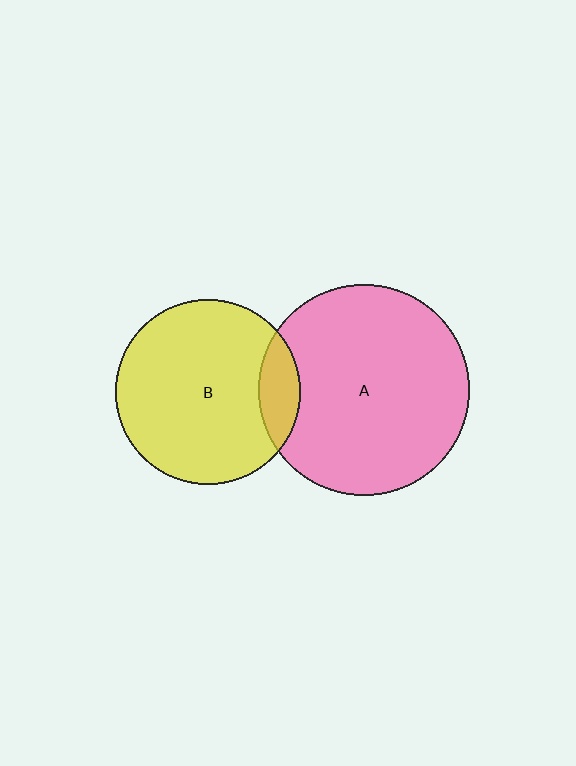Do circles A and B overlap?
Yes.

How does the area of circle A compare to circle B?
Approximately 1.3 times.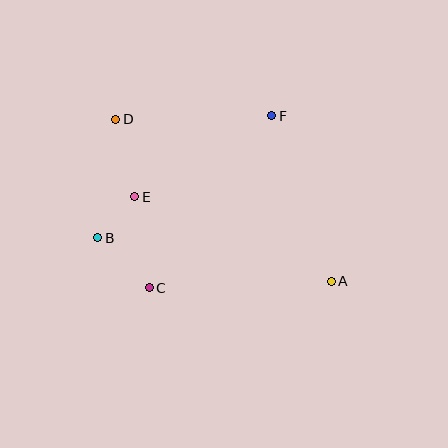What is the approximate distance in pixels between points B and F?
The distance between B and F is approximately 212 pixels.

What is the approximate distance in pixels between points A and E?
The distance between A and E is approximately 214 pixels.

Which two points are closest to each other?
Points B and E are closest to each other.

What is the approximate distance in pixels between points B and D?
The distance between B and D is approximately 120 pixels.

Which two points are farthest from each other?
Points A and D are farthest from each other.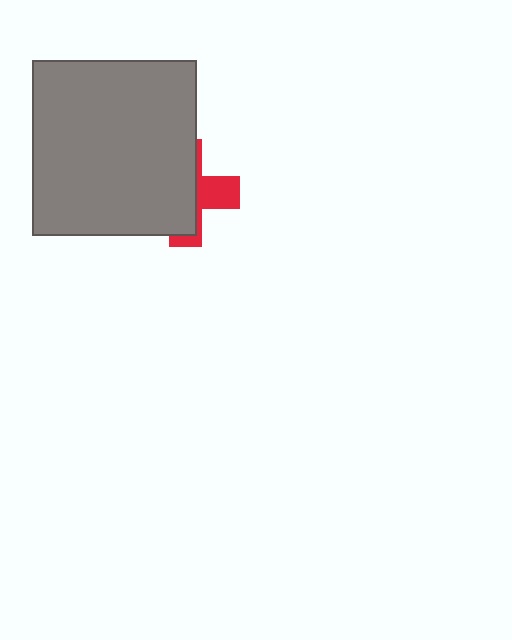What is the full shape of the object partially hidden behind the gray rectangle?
The partially hidden object is a red cross.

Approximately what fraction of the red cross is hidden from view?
Roughly 66% of the red cross is hidden behind the gray rectangle.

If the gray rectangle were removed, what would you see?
You would see the complete red cross.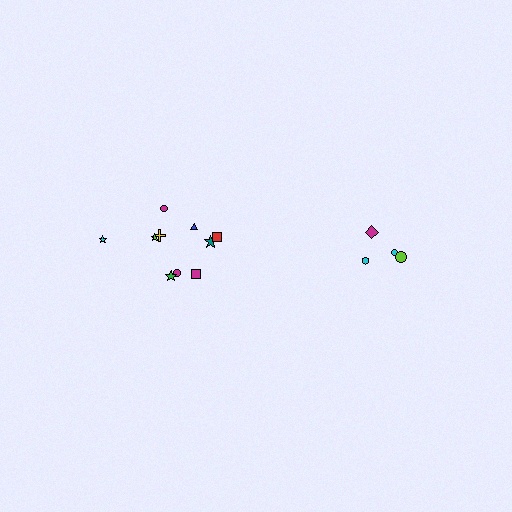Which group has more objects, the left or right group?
The left group.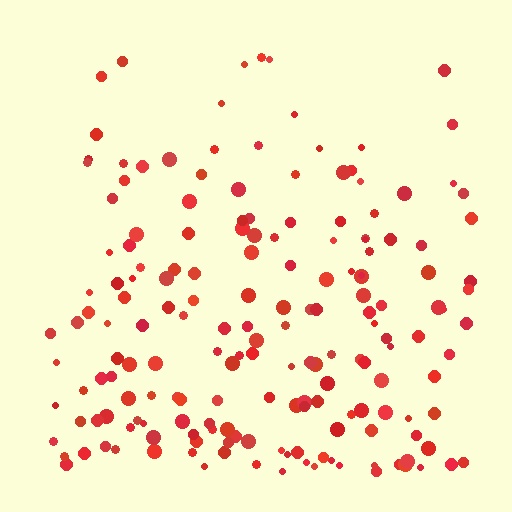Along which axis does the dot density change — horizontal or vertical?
Vertical.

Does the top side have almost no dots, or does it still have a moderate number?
Still a moderate number, just noticeably fewer than the bottom.